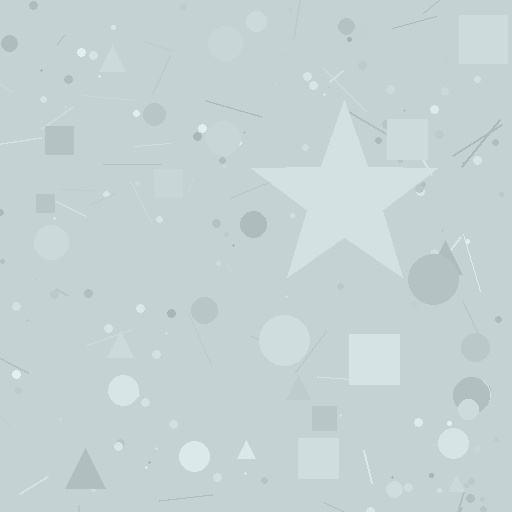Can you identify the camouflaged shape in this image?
The camouflaged shape is a star.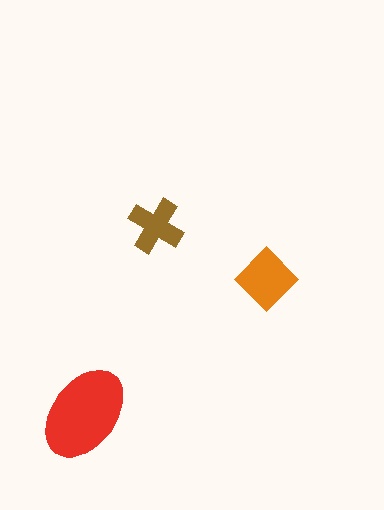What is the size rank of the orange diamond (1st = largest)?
2nd.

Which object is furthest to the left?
The red ellipse is leftmost.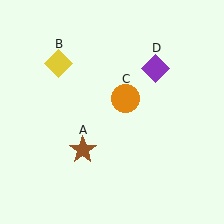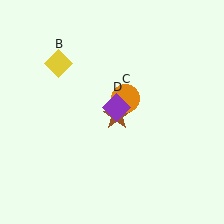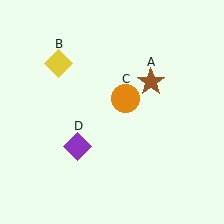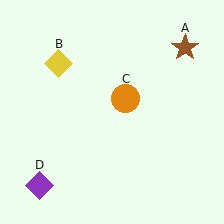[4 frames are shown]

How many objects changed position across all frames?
2 objects changed position: brown star (object A), purple diamond (object D).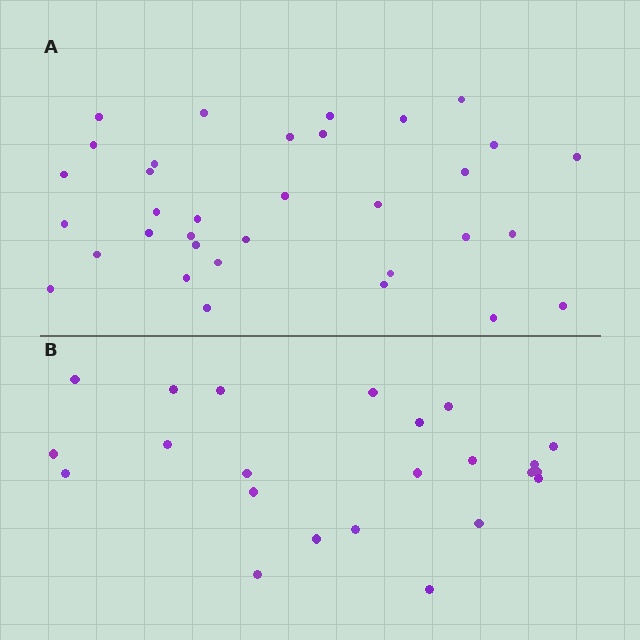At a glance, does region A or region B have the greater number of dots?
Region A (the top region) has more dots.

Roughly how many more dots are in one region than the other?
Region A has roughly 12 or so more dots than region B.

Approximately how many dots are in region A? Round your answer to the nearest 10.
About 30 dots. (The exact count is 34, which rounds to 30.)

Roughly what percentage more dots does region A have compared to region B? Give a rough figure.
About 50% more.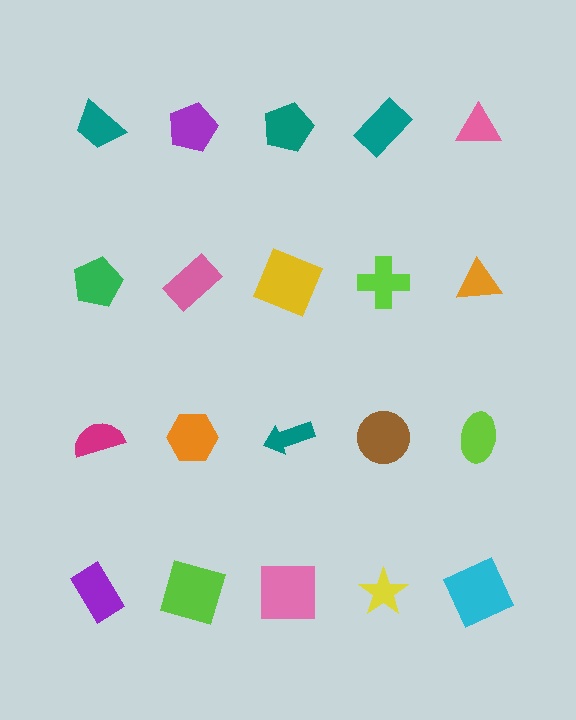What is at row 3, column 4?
A brown circle.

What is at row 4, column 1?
A purple rectangle.